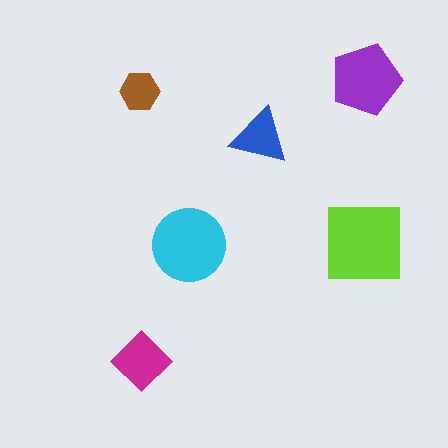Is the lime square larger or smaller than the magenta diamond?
Larger.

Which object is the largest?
The lime square.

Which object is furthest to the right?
The purple pentagon is rightmost.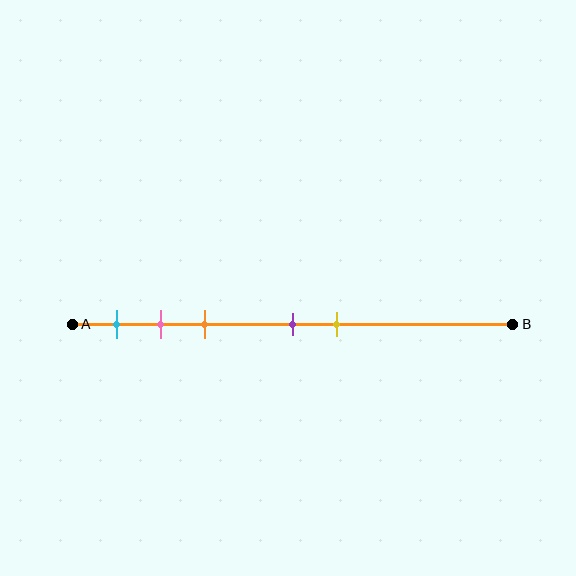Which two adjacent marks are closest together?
The pink and orange marks are the closest adjacent pair.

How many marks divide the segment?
There are 5 marks dividing the segment.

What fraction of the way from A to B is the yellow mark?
The yellow mark is approximately 60% (0.6) of the way from A to B.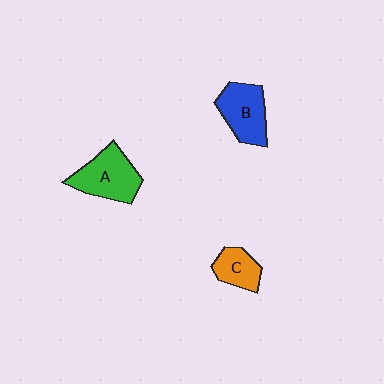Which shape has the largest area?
Shape A (green).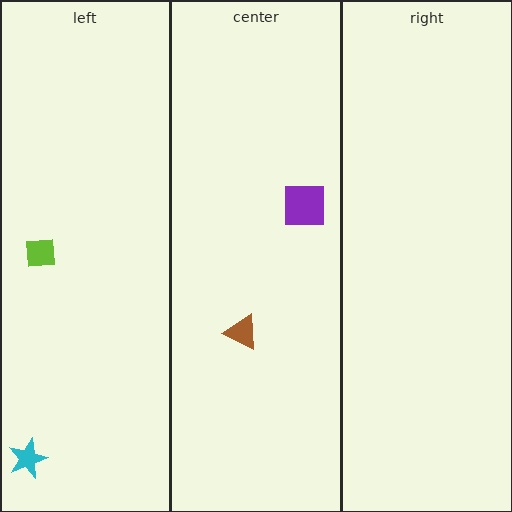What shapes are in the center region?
The brown triangle, the purple square.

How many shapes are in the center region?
2.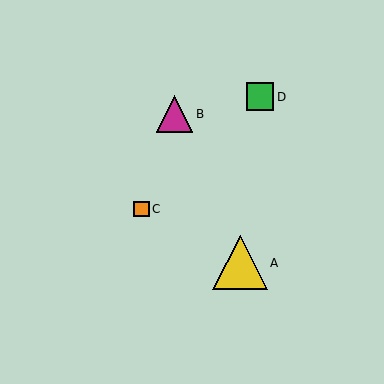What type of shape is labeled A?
Shape A is a yellow triangle.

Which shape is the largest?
The yellow triangle (labeled A) is the largest.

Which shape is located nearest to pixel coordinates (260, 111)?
The green square (labeled D) at (260, 97) is nearest to that location.